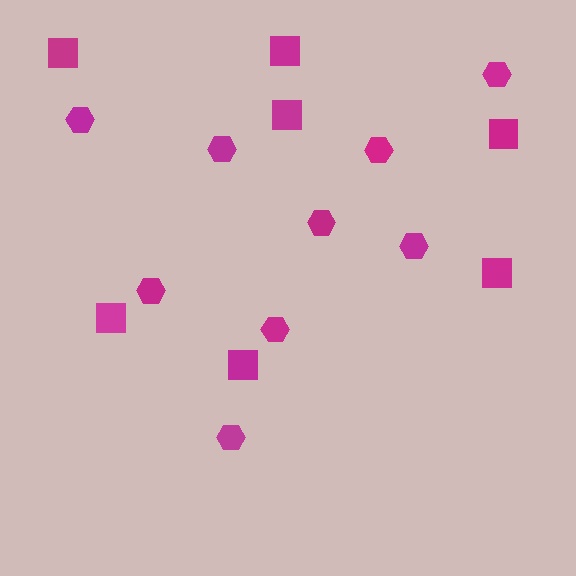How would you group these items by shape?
There are 2 groups: one group of hexagons (9) and one group of squares (7).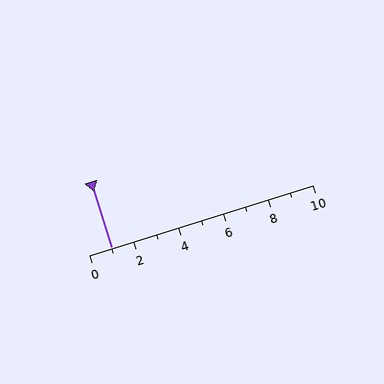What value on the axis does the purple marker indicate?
The marker indicates approximately 1.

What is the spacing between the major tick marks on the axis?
The major ticks are spaced 2 apart.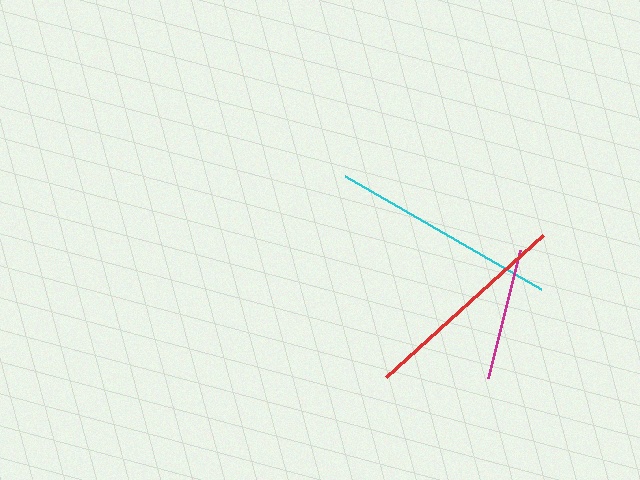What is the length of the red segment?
The red segment is approximately 212 pixels long.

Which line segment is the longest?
The cyan line is the longest at approximately 227 pixels.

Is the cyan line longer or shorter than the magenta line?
The cyan line is longer than the magenta line.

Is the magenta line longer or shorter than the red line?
The red line is longer than the magenta line.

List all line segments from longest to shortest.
From longest to shortest: cyan, red, magenta.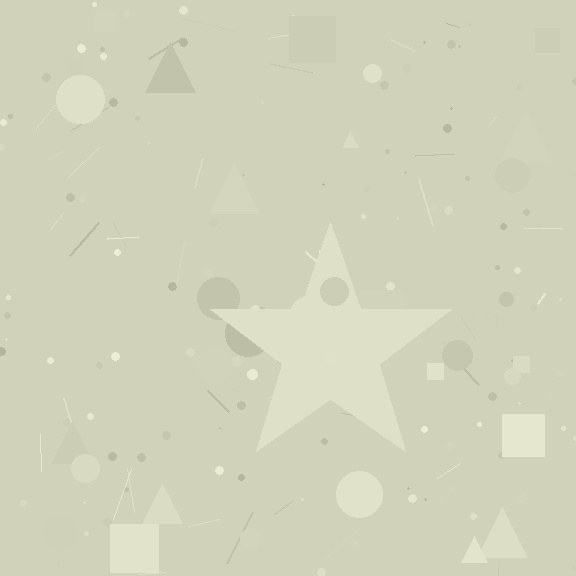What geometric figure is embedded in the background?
A star is embedded in the background.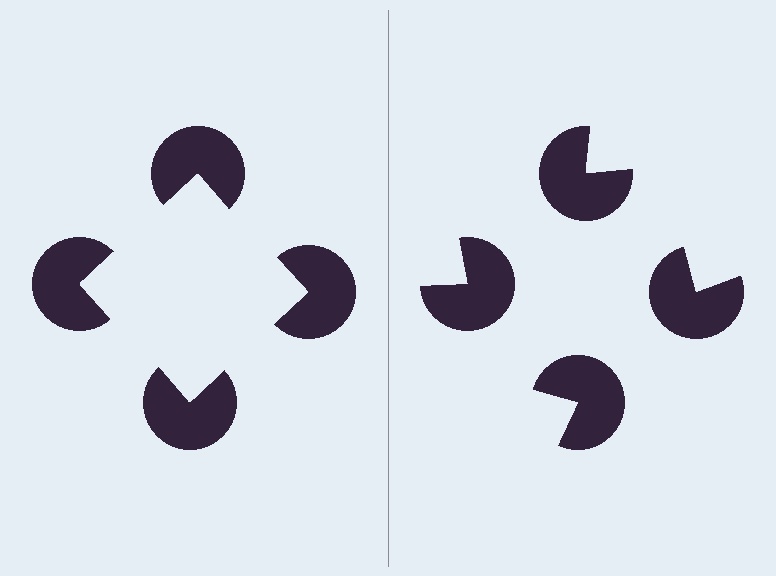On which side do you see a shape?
An illusory square appears on the left side. On the right side the wedge cuts are rotated, so no coherent shape forms.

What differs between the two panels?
The pac-man discs are positioned identically on both sides; only the wedge orientations differ. On the left they align to a square; on the right they are misaligned.